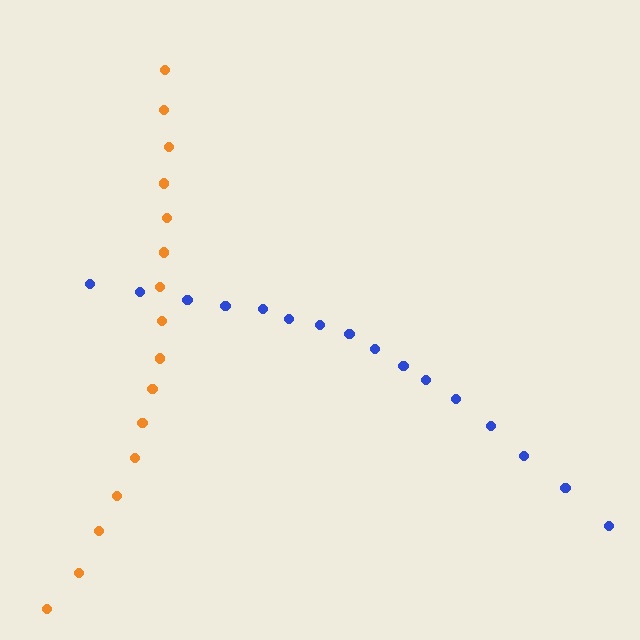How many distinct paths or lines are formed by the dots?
There are 2 distinct paths.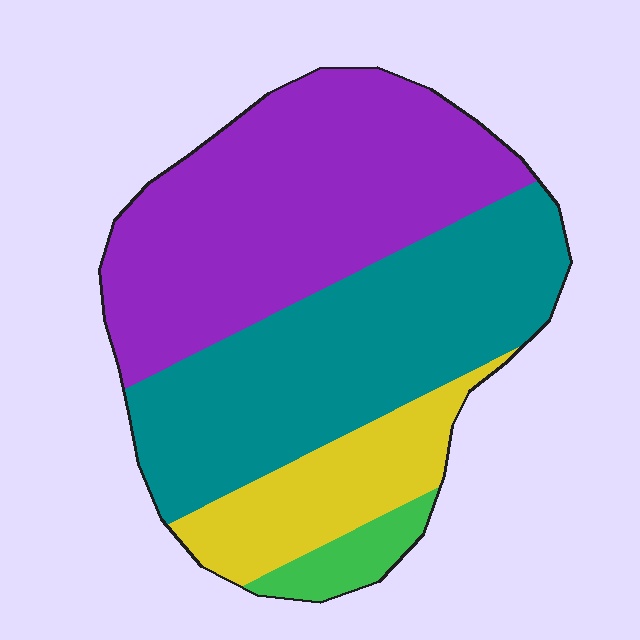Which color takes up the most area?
Purple, at roughly 40%.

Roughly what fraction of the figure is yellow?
Yellow takes up about one sixth (1/6) of the figure.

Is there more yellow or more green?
Yellow.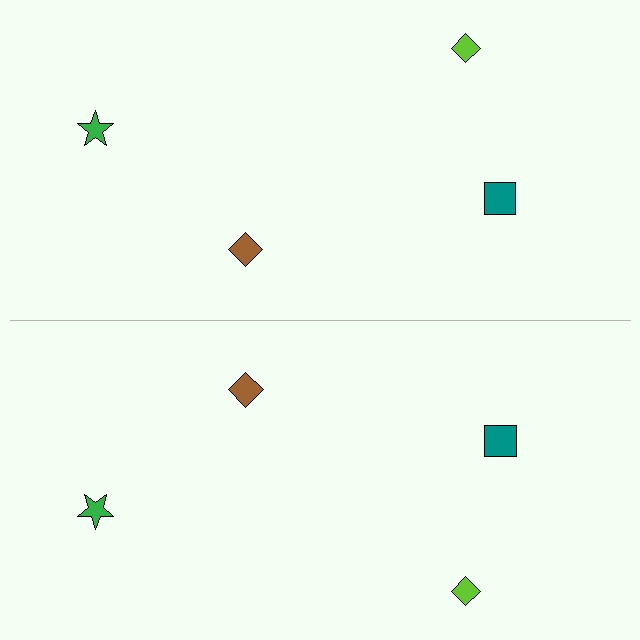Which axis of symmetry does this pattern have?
The pattern has a horizontal axis of symmetry running through the center of the image.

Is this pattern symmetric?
Yes, this pattern has bilateral (reflection) symmetry.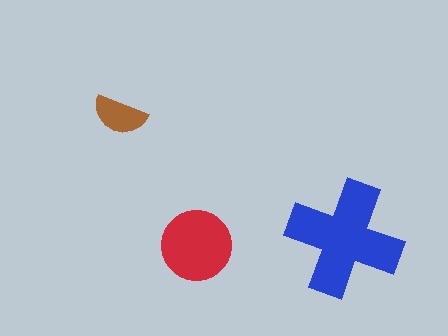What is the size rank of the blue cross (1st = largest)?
1st.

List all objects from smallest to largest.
The brown semicircle, the red circle, the blue cross.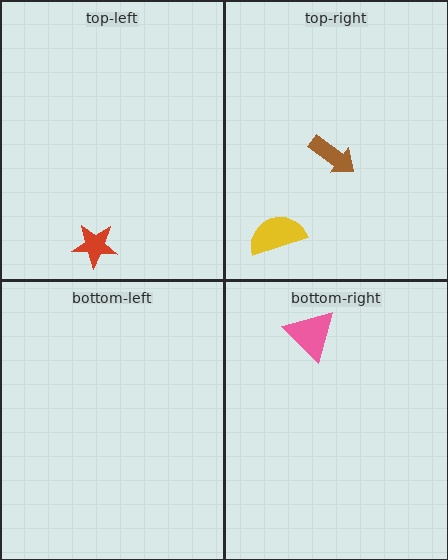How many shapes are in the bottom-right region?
1.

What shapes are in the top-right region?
The yellow semicircle, the brown arrow.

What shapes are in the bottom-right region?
The pink triangle.